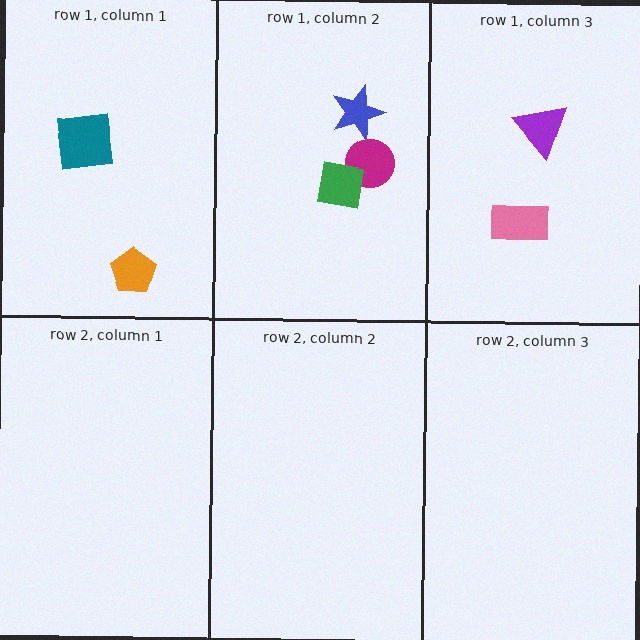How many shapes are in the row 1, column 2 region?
3.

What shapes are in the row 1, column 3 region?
The purple triangle, the pink rectangle.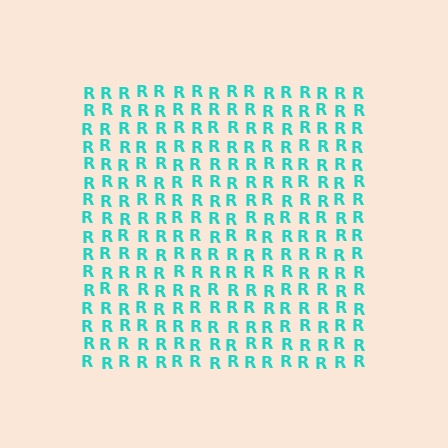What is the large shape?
The large shape is a square.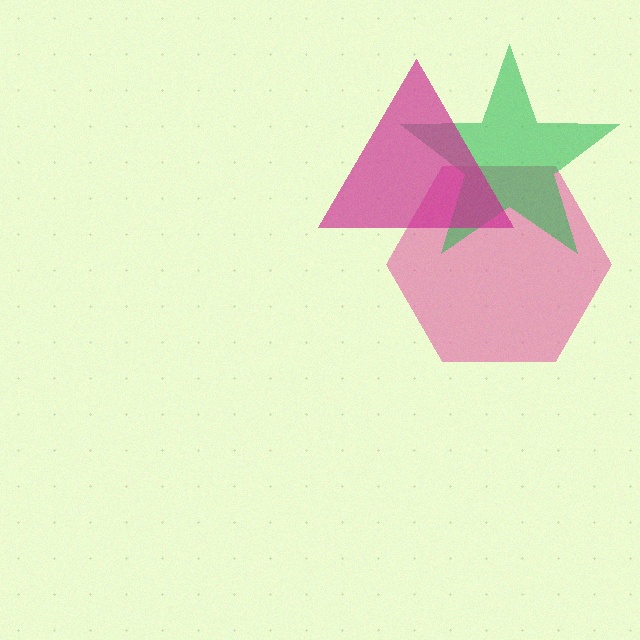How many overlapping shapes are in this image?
There are 3 overlapping shapes in the image.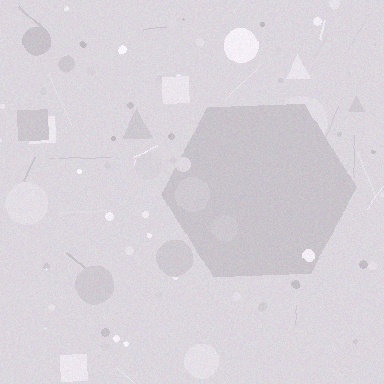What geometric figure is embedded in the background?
A hexagon is embedded in the background.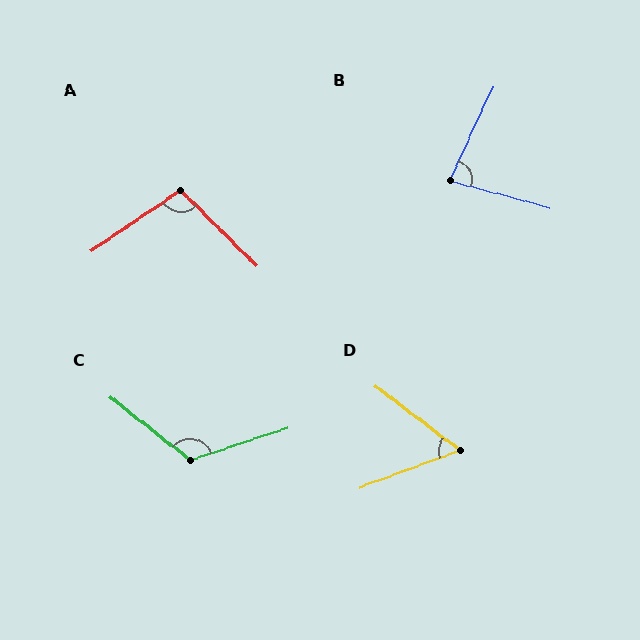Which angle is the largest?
C, at approximately 123 degrees.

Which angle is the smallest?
D, at approximately 57 degrees.